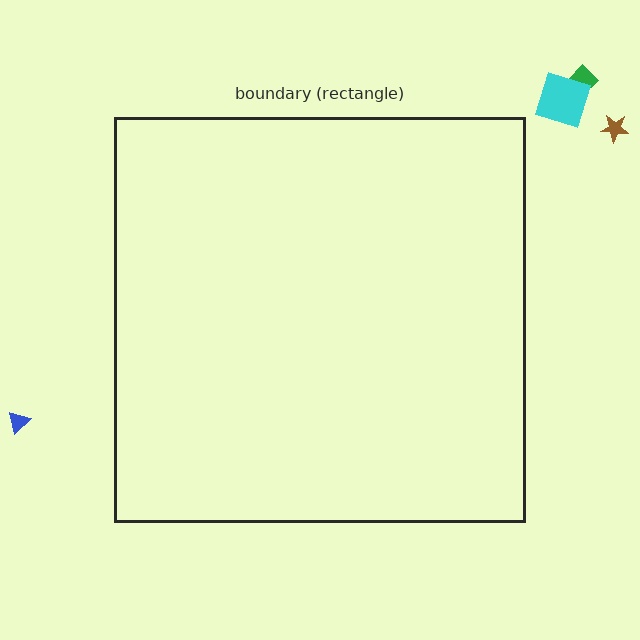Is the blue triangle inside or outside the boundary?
Outside.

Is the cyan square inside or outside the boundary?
Outside.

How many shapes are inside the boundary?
0 inside, 4 outside.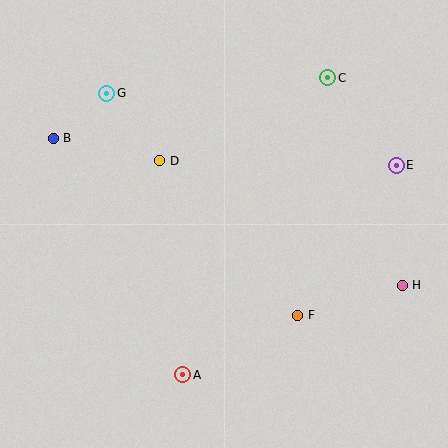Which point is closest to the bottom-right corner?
Point H is closest to the bottom-right corner.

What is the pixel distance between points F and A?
The distance between F and A is 130 pixels.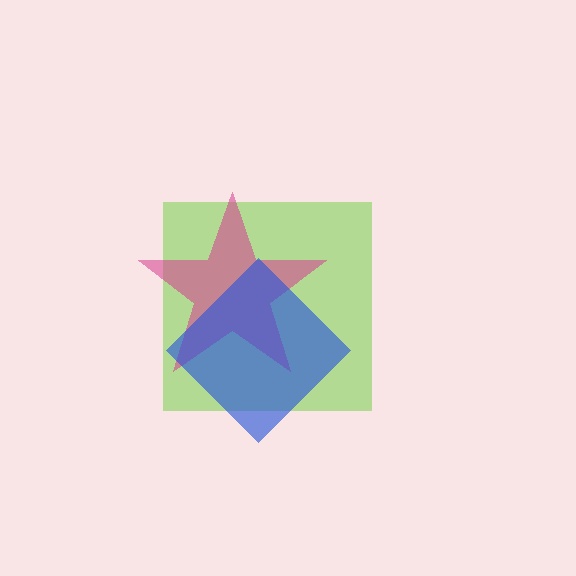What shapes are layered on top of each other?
The layered shapes are: a lime square, a magenta star, a blue diamond.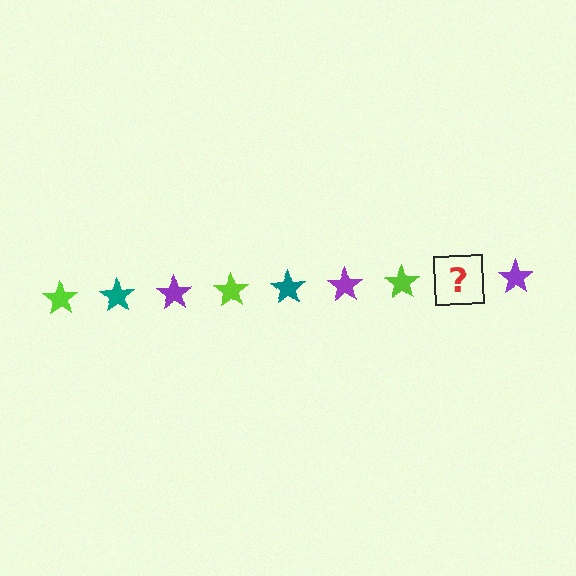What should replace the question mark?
The question mark should be replaced with a teal star.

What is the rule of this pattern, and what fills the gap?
The rule is that the pattern cycles through lime, teal, purple stars. The gap should be filled with a teal star.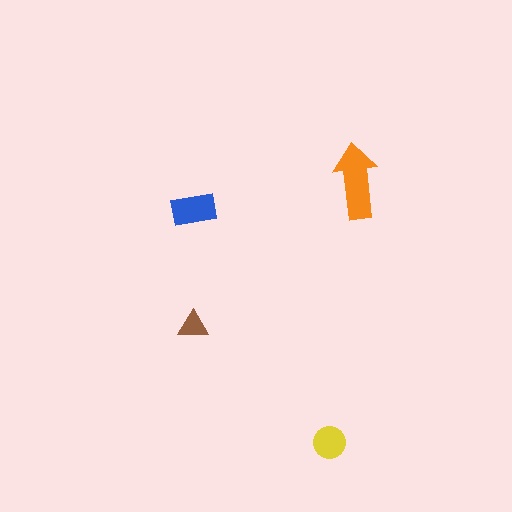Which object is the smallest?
The brown triangle.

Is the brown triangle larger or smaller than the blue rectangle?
Smaller.